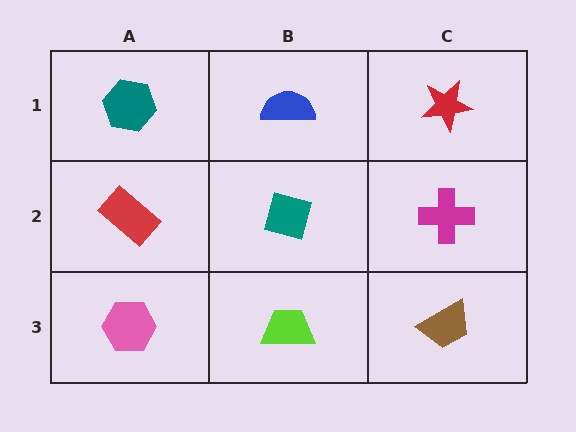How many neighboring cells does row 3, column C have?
2.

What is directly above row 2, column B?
A blue semicircle.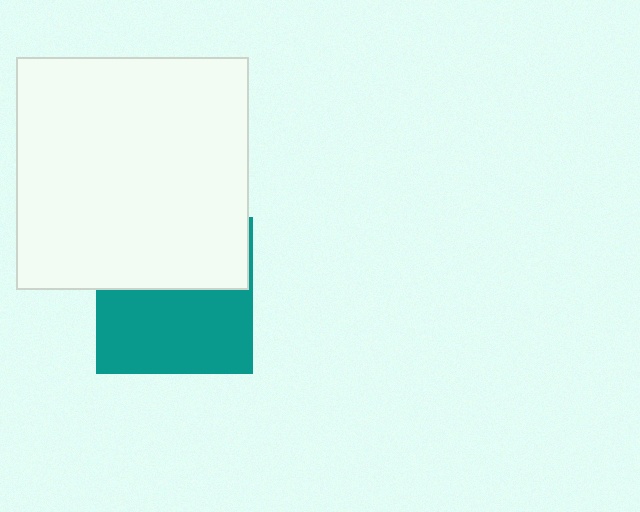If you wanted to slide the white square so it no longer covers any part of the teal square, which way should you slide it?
Slide it up — that is the most direct way to separate the two shapes.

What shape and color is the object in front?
The object in front is a white square.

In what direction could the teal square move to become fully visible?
The teal square could move down. That would shift it out from behind the white square entirely.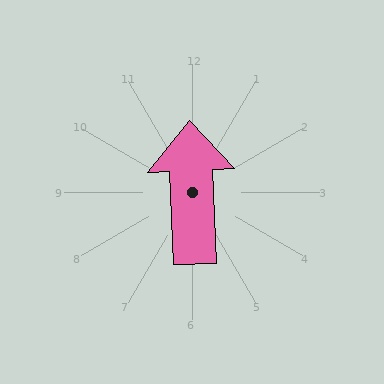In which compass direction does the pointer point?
North.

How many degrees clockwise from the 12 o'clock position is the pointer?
Approximately 358 degrees.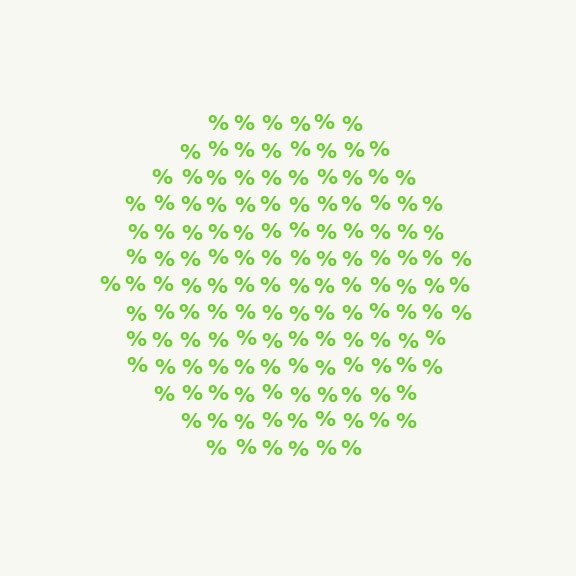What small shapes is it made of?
It is made of small percent signs.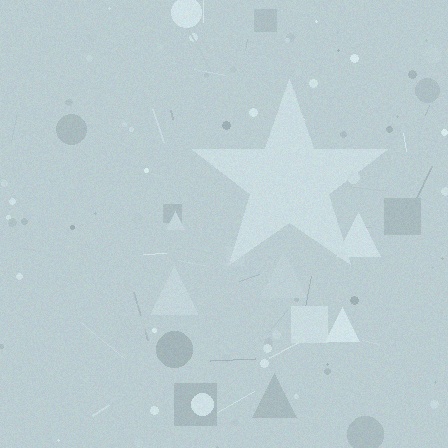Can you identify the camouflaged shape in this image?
The camouflaged shape is a star.